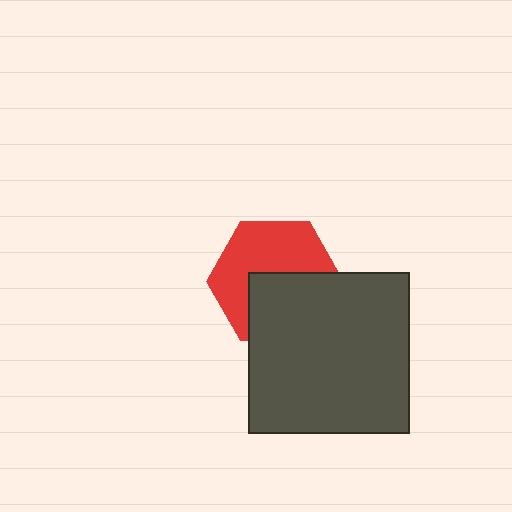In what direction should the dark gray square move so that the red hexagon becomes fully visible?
The dark gray square should move down. That is the shortest direction to clear the overlap and leave the red hexagon fully visible.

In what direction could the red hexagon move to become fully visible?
The red hexagon could move up. That would shift it out from behind the dark gray square entirely.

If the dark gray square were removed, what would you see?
You would see the complete red hexagon.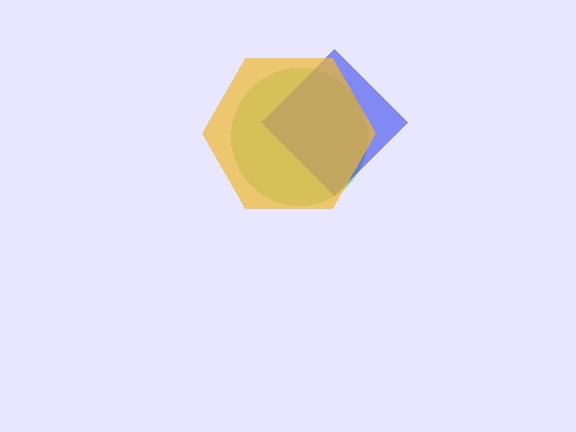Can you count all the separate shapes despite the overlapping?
Yes, there are 3 separate shapes.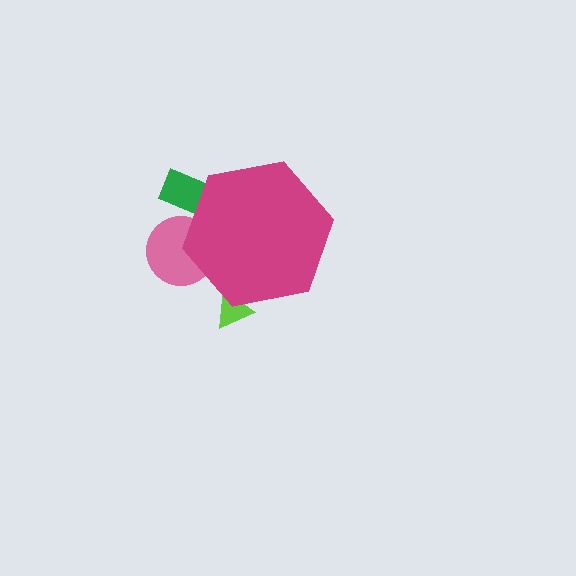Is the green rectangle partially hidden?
Yes, the green rectangle is partially hidden behind the magenta hexagon.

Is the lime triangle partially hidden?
Yes, the lime triangle is partially hidden behind the magenta hexagon.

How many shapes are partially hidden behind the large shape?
3 shapes are partially hidden.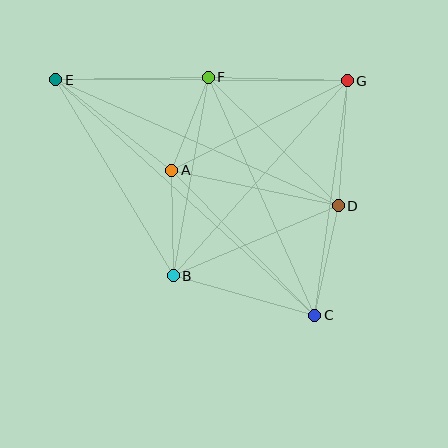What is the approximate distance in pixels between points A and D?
The distance between A and D is approximately 170 pixels.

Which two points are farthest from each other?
Points C and E are farthest from each other.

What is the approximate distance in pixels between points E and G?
The distance between E and G is approximately 292 pixels.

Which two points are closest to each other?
Points A and F are closest to each other.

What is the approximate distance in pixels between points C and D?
The distance between C and D is approximately 112 pixels.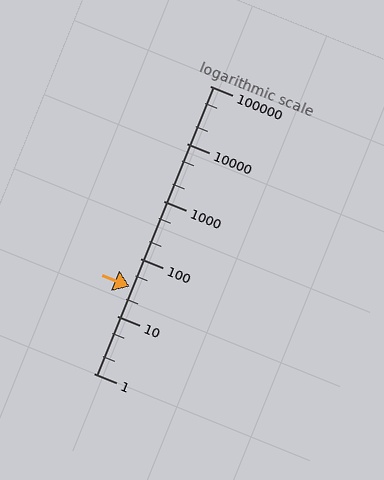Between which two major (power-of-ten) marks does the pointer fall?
The pointer is between 10 and 100.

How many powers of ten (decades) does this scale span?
The scale spans 5 decades, from 1 to 100000.